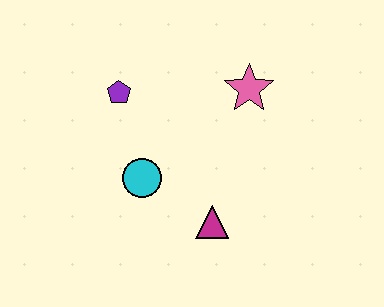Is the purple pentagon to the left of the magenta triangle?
Yes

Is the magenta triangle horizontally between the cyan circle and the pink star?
Yes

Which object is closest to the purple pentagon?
The cyan circle is closest to the purple pentagon.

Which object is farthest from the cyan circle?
The pink star is farthest from the cyan circle.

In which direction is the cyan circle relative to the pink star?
The cyan circle is to the left of the pink star.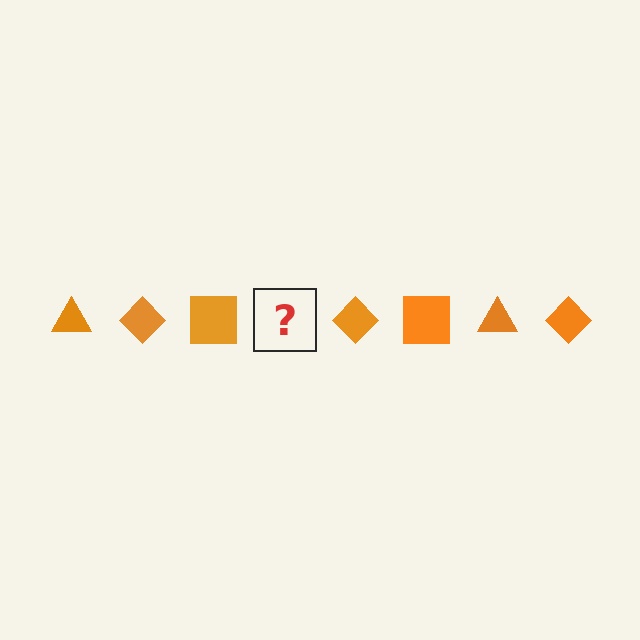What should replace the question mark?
The question mark should be replaced with an orange triangle.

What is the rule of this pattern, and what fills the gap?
The rule is that the pattern cycles through triangle, diamond, square shapes in orange. The gap should be filled with an orange triangle.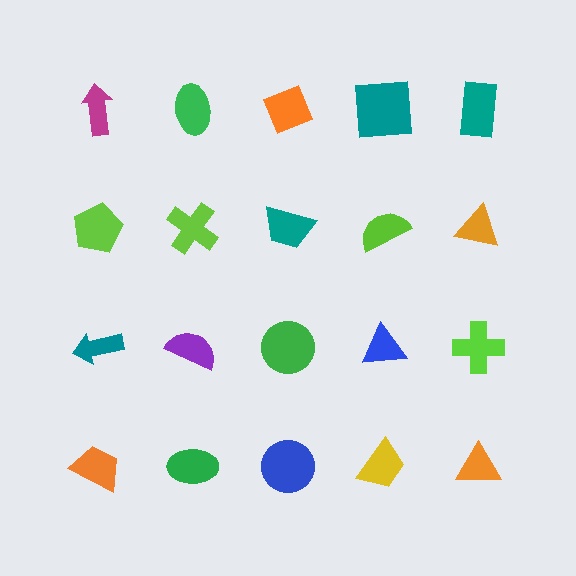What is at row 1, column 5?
A teal rectangle.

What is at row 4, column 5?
An orange triangle.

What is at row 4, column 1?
An orange trapezoid.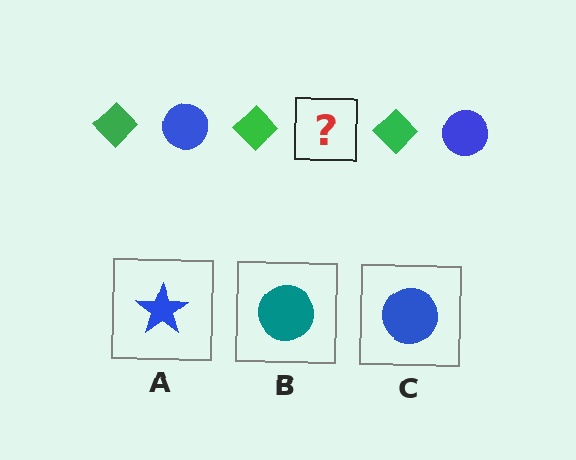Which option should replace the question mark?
Option C.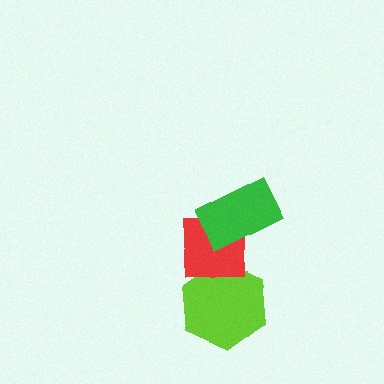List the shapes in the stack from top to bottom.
From top to bottom: the green rectangle, the red square, the lime hexagon.